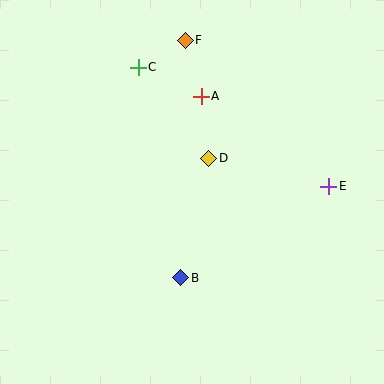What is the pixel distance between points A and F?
The distance between A and F is 58 pixels.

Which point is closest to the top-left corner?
Point C is closest to the top-left corner.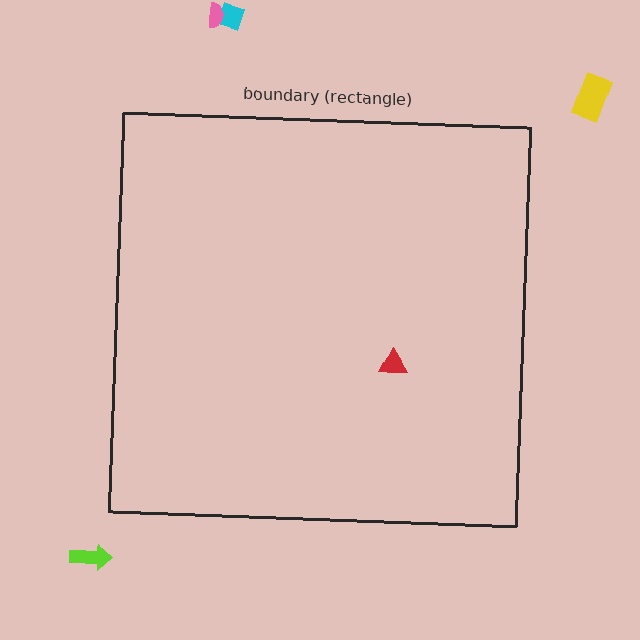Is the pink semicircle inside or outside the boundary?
Outside.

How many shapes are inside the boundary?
1 inside, 4 outside.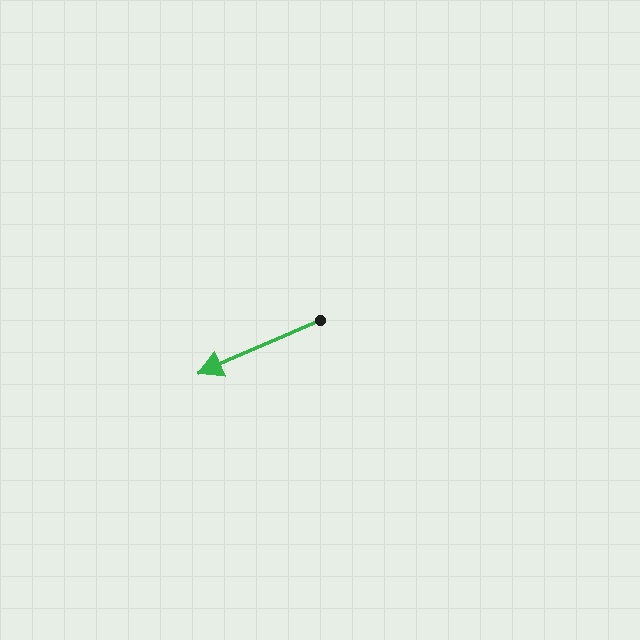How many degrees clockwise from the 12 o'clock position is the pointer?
Approximately 246 degrees.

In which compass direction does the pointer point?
Southwest.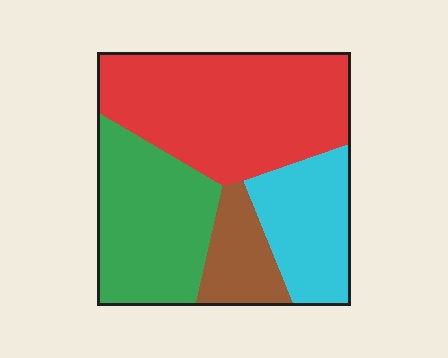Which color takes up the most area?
Red, at roughly 40%.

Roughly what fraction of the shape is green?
Green takes up between a quarter and a half of the shape.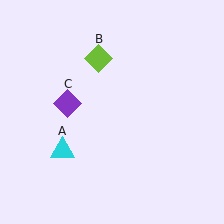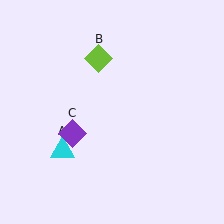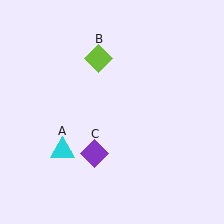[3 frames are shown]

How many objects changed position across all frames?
1 object changed position: purple diamond (object C).